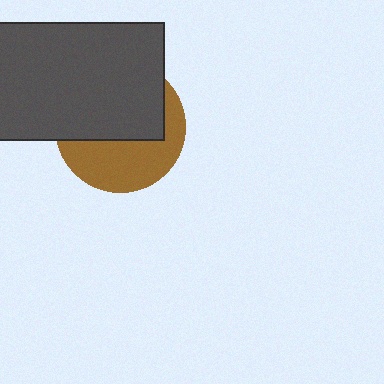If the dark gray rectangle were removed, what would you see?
You would see the complete brown circle.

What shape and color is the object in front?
The object in front is a dark gray rectangle.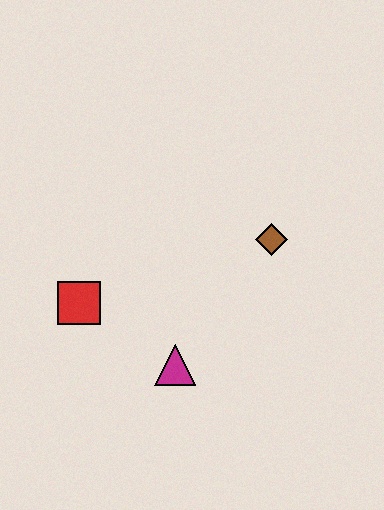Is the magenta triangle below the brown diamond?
Yes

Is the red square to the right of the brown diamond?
No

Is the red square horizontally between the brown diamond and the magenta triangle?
No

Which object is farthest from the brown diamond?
The red square is farthest from the brown diamond.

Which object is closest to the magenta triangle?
The red square is closest to the magenta triangle.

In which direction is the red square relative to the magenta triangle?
The red square is to the left of the magenta triangle.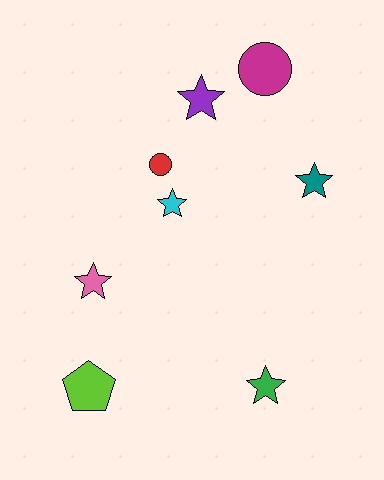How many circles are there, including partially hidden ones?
There are 2 circles.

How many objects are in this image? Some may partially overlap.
There are 8 objects.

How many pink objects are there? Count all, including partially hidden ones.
There is 1 pink object.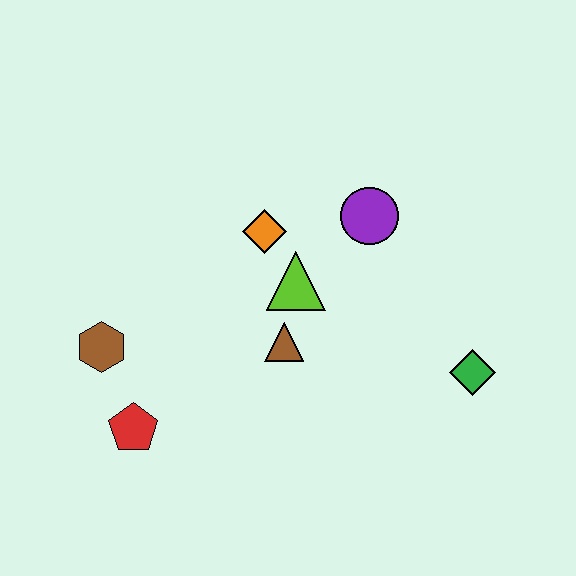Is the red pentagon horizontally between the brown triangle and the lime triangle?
No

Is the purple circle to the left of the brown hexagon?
No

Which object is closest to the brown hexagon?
The red pentagon is closest to the brown hexagon.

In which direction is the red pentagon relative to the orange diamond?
The red pentagon is below the orange diamond.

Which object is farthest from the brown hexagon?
The green diamond is farthest from the brown hexagon.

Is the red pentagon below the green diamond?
Yes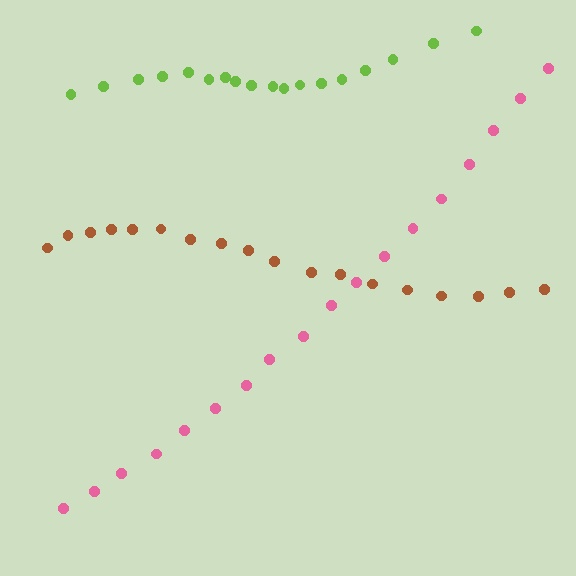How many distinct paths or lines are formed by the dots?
There are 3 distinct paths.